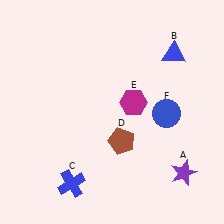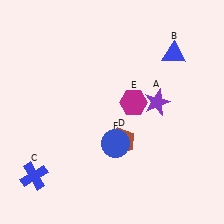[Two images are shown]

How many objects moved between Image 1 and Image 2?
3 objects moved between the two images.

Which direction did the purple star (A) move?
The purple star (A) moved up.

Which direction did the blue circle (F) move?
The blue circle (F) moved left.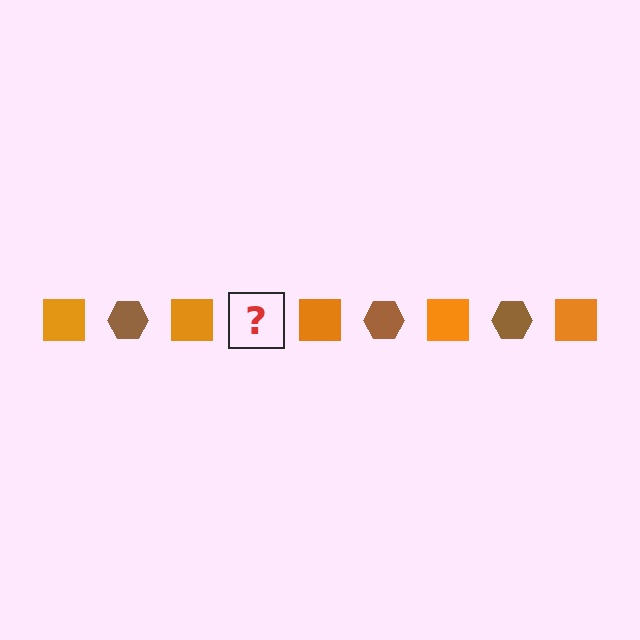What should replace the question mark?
The question mark should be replaced with a brown hexagon.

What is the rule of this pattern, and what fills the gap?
The rule is that the pattern alternates between orange square and brown hexagon. The gap should be filled with a brown hexagon.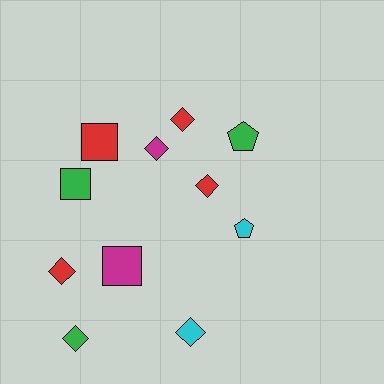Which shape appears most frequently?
Diamond, with 6 objects.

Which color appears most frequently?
Red, with 4 objects.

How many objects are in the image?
There are 11 objects.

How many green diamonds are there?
There is 1 green diamond.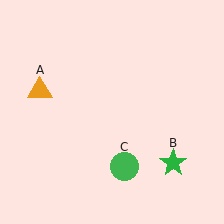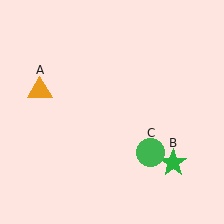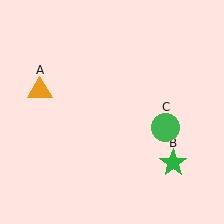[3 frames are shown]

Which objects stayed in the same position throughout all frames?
Orange triangle (object A) and green star (object B) remained stationary.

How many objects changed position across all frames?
1 object changed position: green circle (object C).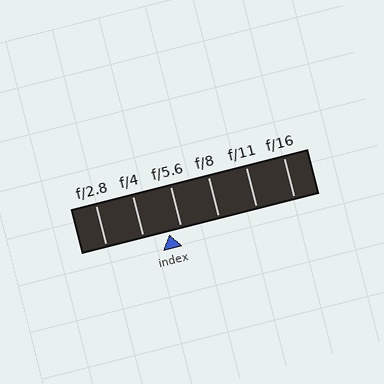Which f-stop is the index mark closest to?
The index mark is closest to f/5.6.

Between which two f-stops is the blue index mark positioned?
The index mark is between f/4 and f/5.6.